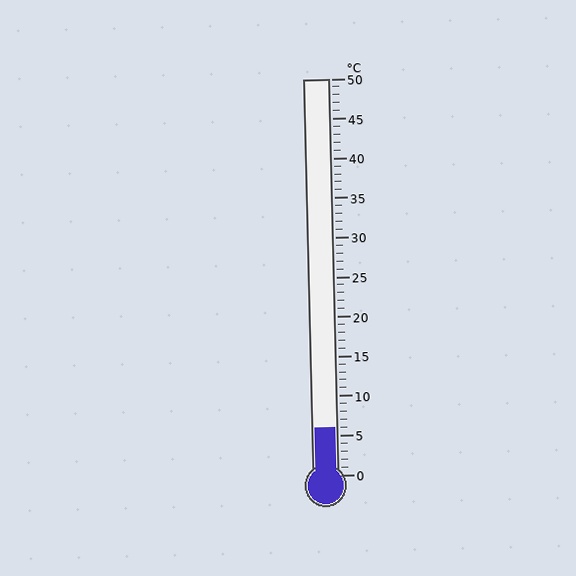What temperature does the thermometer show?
The thermometer shows approximately 6°C.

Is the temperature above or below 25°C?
The temperature is below 25°C.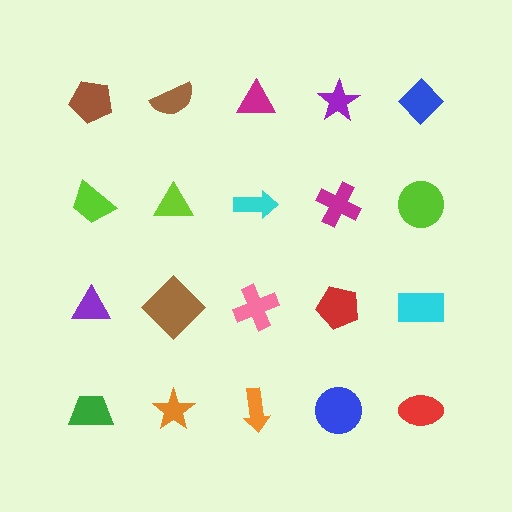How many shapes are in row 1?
5 shapes.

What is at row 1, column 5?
A blue diamond.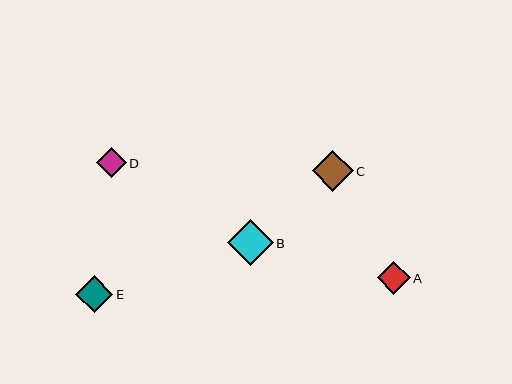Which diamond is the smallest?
Diamond D is the smallest with a size of approximately 30 pixels.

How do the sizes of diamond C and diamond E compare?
Diamond C and diamond E are approximately the same size.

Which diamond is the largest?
Diamond B is the largest with a size of approximately 46 pixels.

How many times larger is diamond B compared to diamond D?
Diamond B is approximately 1.5 times the size of diamond D.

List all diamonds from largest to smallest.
From largest to smallest: B, C, E, A, D.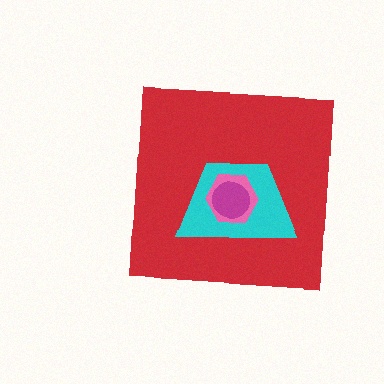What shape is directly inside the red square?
The cyan trapezoid.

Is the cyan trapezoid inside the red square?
Yes.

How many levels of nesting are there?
4.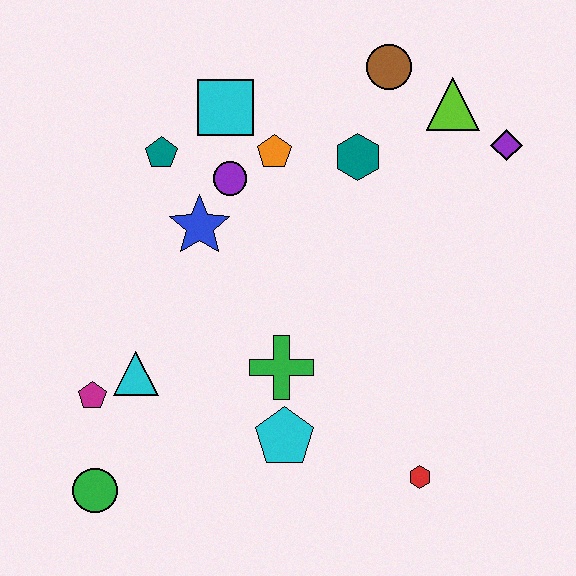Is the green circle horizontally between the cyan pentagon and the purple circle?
No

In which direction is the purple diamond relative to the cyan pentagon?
The purple diamond is above the cyan pentagon.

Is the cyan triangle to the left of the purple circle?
Yes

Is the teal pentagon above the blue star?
Yes